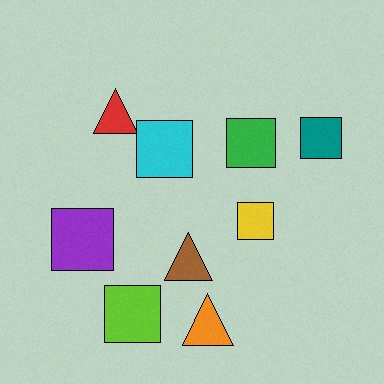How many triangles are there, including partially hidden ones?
There are 3 triangles.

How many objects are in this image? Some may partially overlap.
There are 9 objects.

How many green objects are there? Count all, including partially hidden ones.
There is 1 green object.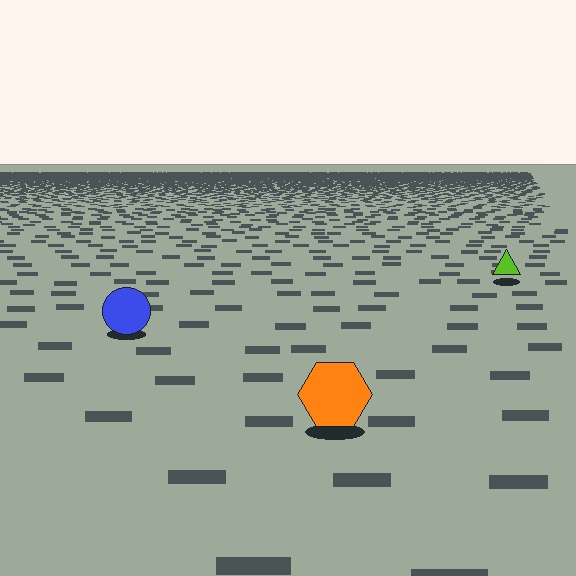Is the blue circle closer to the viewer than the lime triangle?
Yes. The blue circle is closer — you can tell from the texture gradient: the ground texture is coarser near it.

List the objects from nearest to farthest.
From nearest to farthest: the orange hexagon, the blue circle, the lime triangle.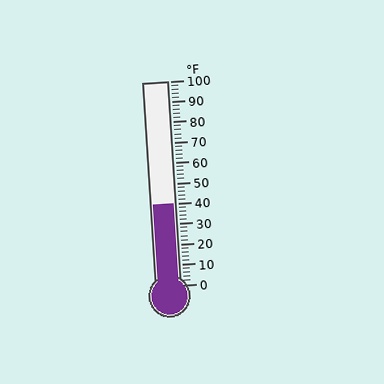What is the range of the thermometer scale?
The thermometer scale ranges from 0°F to 100°F.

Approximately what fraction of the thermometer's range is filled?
The thermometer is filled to approximately 40% of its range.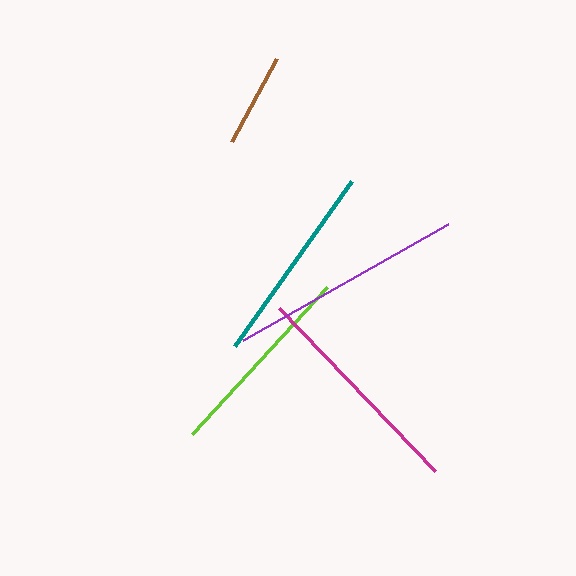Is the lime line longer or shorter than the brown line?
The lime line is longer than the brown line.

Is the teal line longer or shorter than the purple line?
The purple line is longer than the teal line.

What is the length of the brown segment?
The brown segment is approximately 95 pixels long.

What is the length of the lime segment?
The lime segment is approximately 200 pixels long.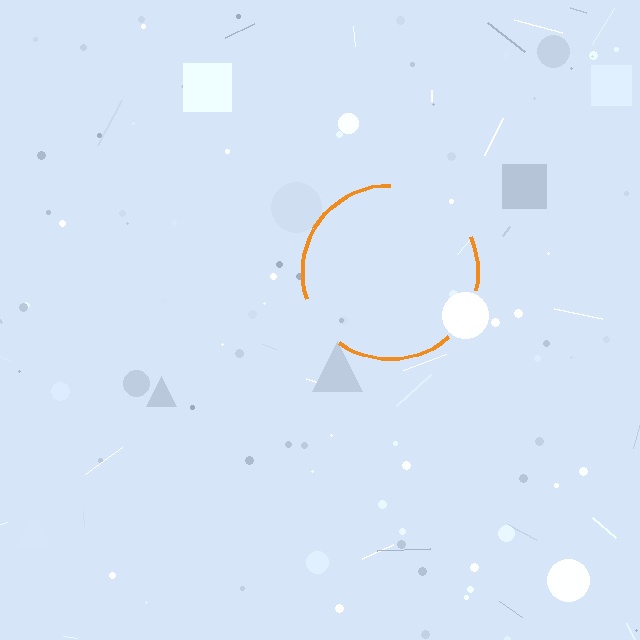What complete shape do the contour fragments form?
The contour fragments form a circle.